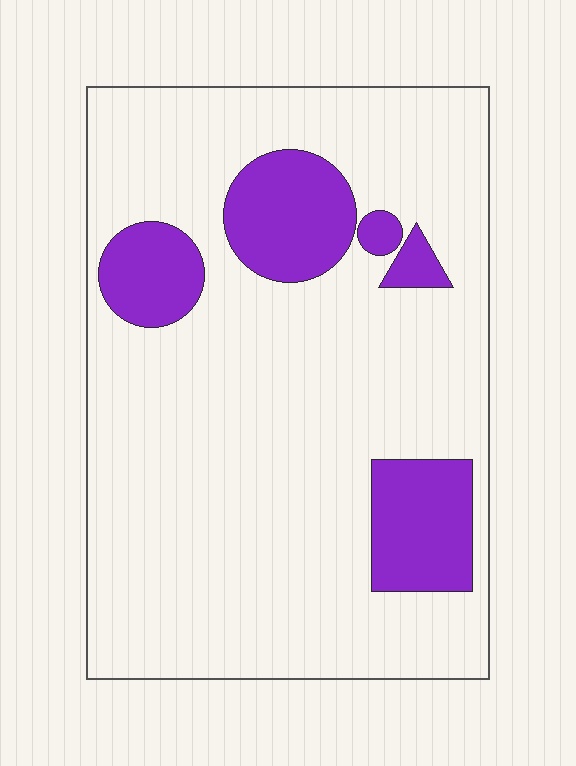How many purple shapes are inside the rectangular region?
5.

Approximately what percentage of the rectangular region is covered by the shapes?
Approximately 15%.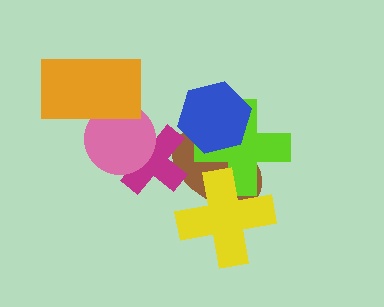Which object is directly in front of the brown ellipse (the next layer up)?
The lime cross is directly in front of the brown ellipse.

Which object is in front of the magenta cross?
The pink circle is in front of the magenta cross.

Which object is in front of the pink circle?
The orange rectangle is in front of the pink circle.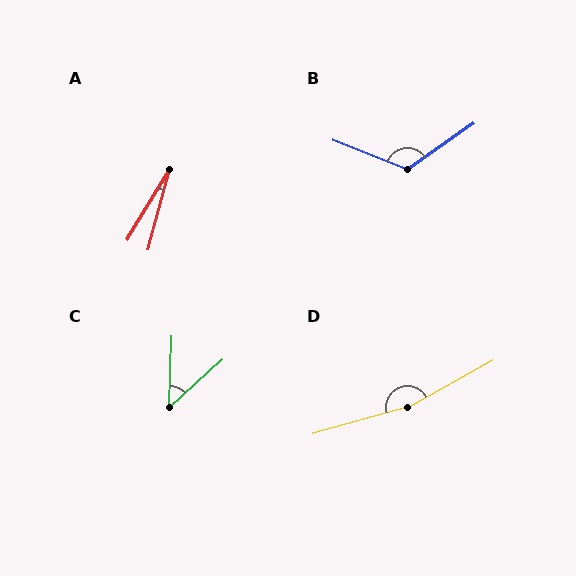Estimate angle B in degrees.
Approximately 123 degrees.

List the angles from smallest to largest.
A (16°), C (46°), B (123°), D (167°).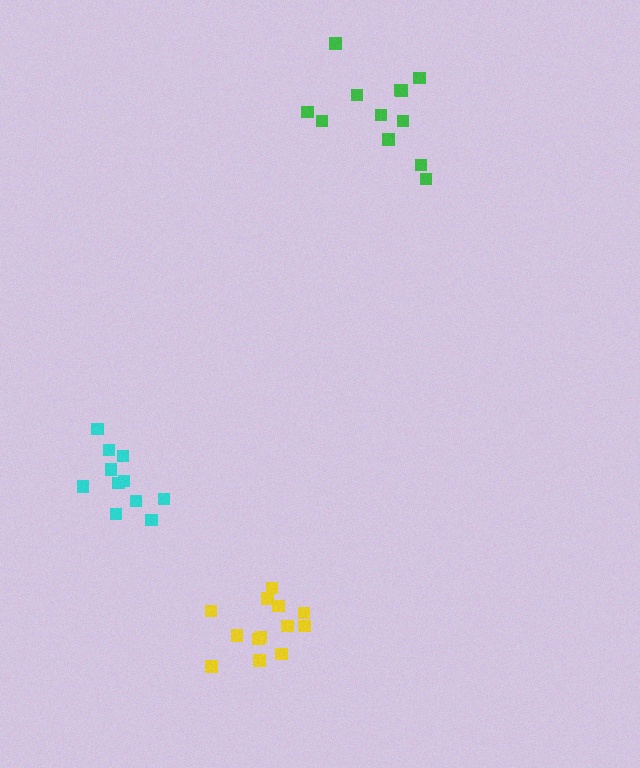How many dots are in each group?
Group 1: 13 dots, Group 2: 11 dots, Group 3: 13 dots (37 total).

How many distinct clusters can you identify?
There are 3 distinct clusters.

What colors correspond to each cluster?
The clusters are colored: yellow, cyan, green.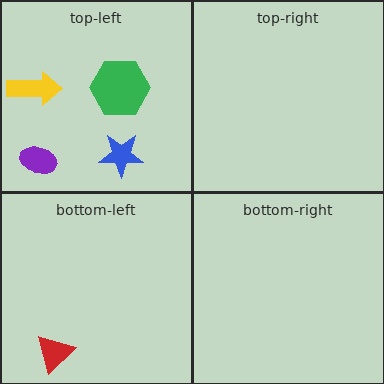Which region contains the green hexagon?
The top-left region.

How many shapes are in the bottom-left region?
1.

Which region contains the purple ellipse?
The top-left region.